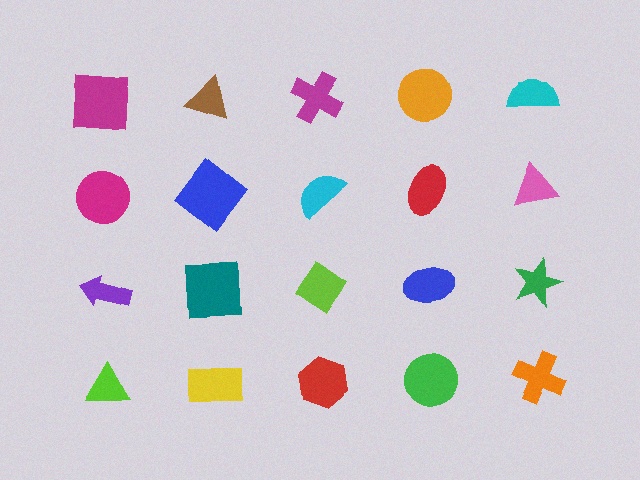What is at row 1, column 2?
A brown triangle.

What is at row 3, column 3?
A lime diamond.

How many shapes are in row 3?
5 shapes.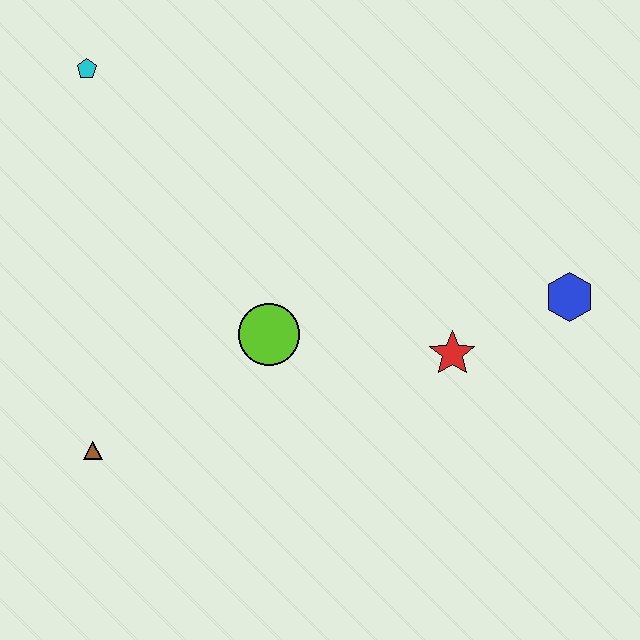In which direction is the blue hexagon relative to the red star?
The blue hexagon is to the right of the red star.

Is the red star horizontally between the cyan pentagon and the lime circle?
No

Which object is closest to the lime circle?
The red star is closest to the lime circle.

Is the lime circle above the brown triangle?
Yes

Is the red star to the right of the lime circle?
Yes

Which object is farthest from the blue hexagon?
The cyan pentagon is farthest from the blue hexagon.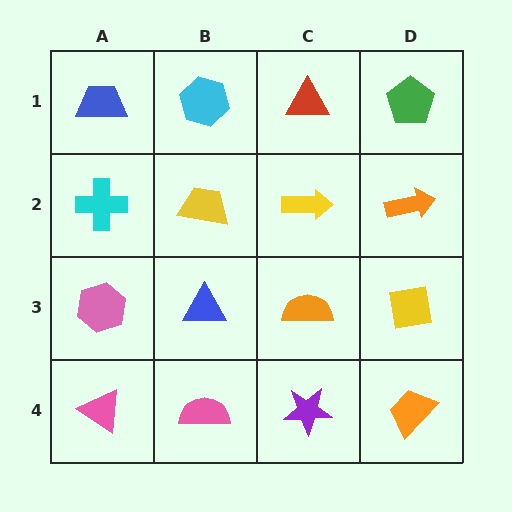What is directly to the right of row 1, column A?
A cyan hexagon.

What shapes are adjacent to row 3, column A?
A cyan cross (row 2, column A), a pink triangle (row 4, column A), a blue triangle (row 3, column B).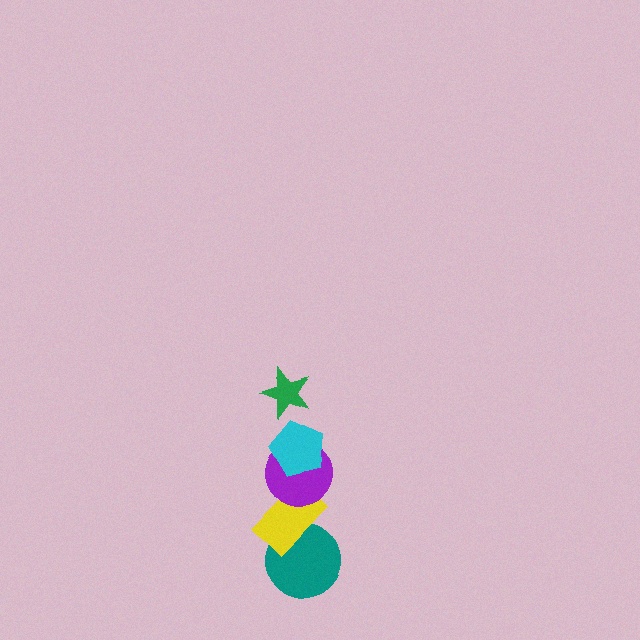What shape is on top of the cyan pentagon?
The green star is on top of the cyan pentagon.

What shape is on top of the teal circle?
The yellow rectangle is on top of the teal circle.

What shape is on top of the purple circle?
The cyan pentagon is on top of the purple circle.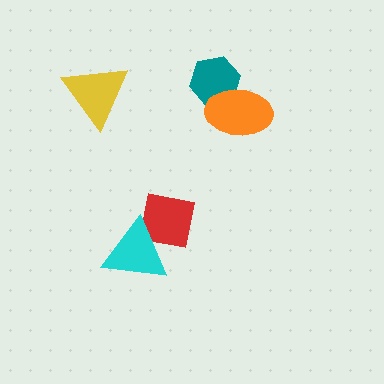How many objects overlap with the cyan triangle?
1 object overlaps with the cyan triangle.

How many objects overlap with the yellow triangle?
0 objects overlap with the yellow triangle.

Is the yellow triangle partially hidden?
No, no other shape covers it.